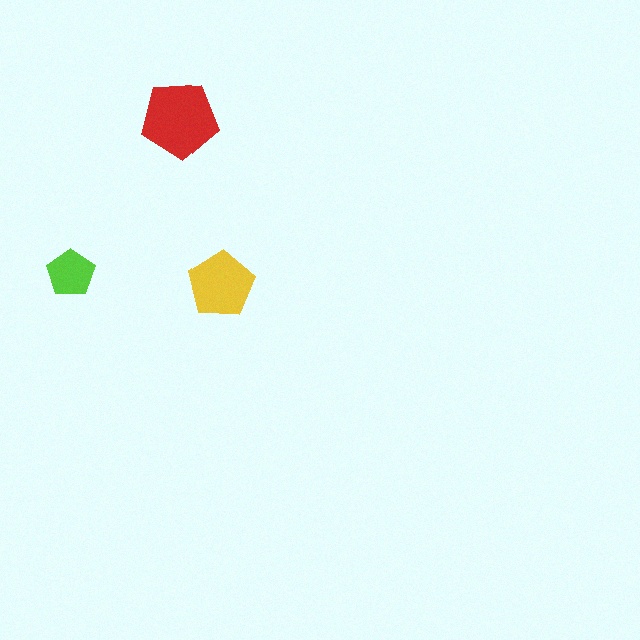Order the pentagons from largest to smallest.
the red one, the yellow one, the lime one.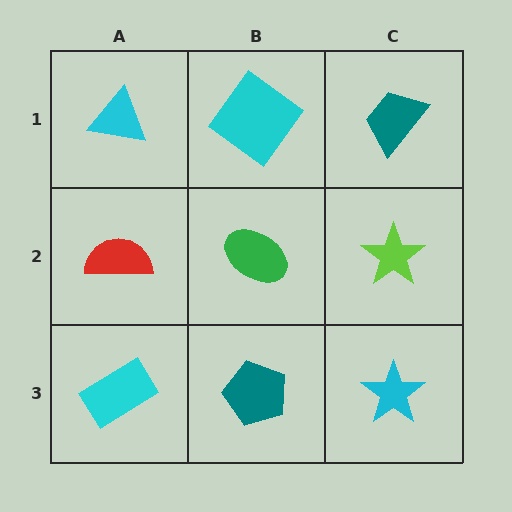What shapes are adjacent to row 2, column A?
A cyan triangle (row 1, column A), a cyan rectangle (row 3, column A), a green ellipse (row 2, column B).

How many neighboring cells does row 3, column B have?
3.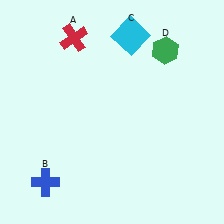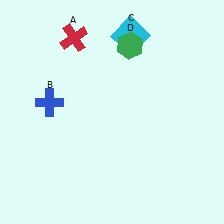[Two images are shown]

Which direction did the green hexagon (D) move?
The green hexagon (D) moved left.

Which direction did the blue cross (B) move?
The blue cross (B) moved up.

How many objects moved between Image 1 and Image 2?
2 objects moved between the two images.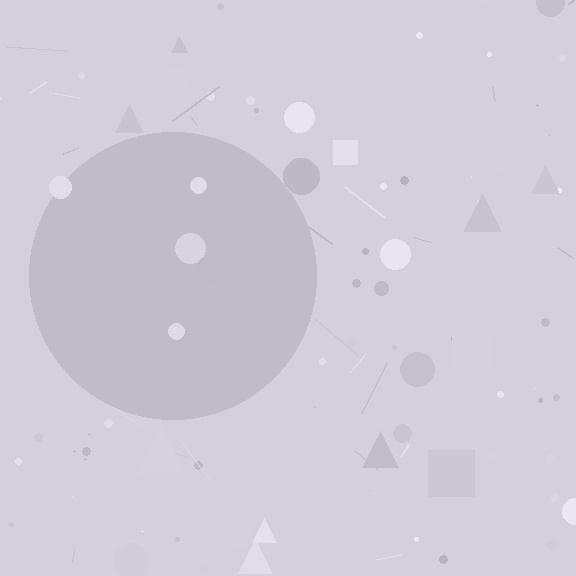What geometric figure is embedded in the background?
A circle is embedded in the background.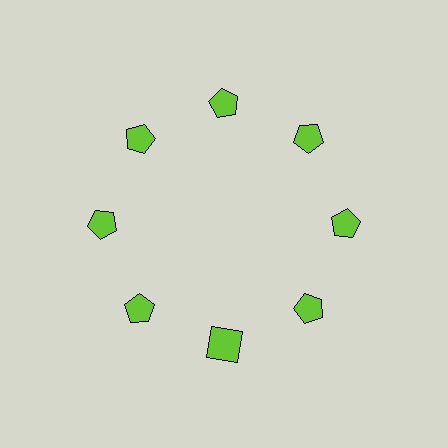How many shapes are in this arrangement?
There are 8 shapes arranged in a ring pattern.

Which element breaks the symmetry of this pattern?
The lime square at roughly the 6 o'clock position breaks the symmetry. All other shapes are lime pentagons.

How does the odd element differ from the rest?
It has a different shape: square instead of pentagon.